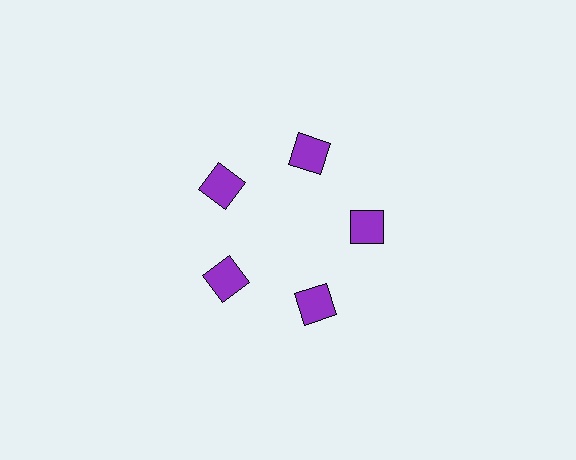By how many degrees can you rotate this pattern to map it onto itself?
The pattern maps onto itself every 72 degrees of rotation.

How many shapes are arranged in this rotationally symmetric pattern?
There are 5 shapes, arranged in 5 groups of 1.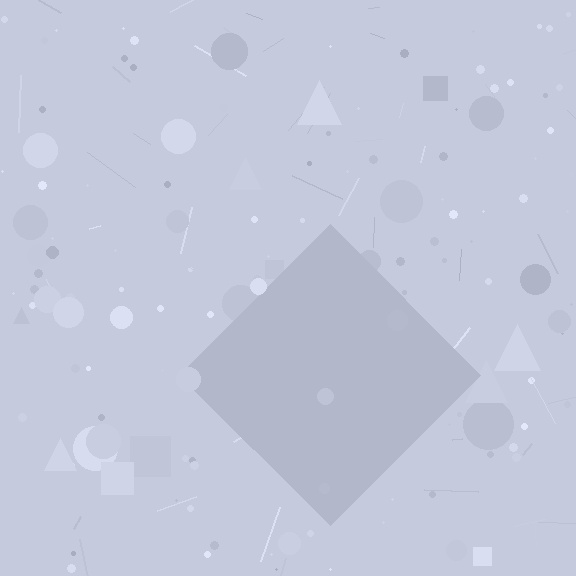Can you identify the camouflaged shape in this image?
The camouflaged shape is a diamond.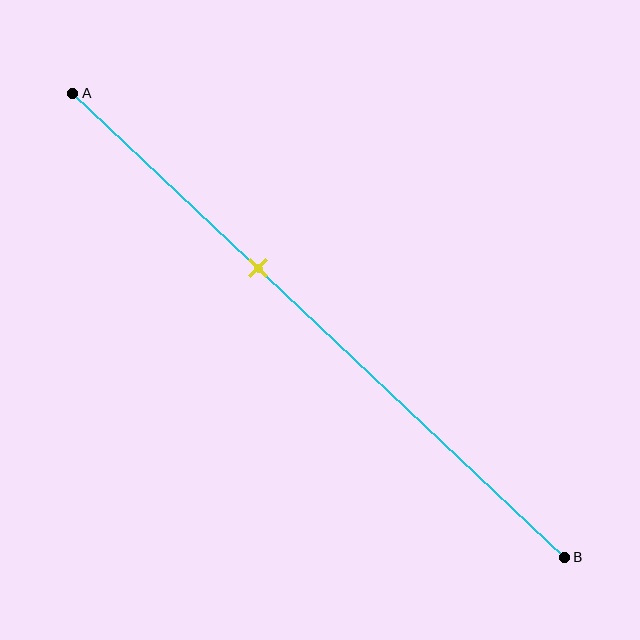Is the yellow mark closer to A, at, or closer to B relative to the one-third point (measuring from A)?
The yellow mark is closer to point B than the one-third point of segment AB.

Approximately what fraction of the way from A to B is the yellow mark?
The yellow mark is approximately 40% of the way from A to B.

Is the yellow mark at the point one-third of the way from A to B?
No, the mark is at about 40% from A, not at the 33% one-third point.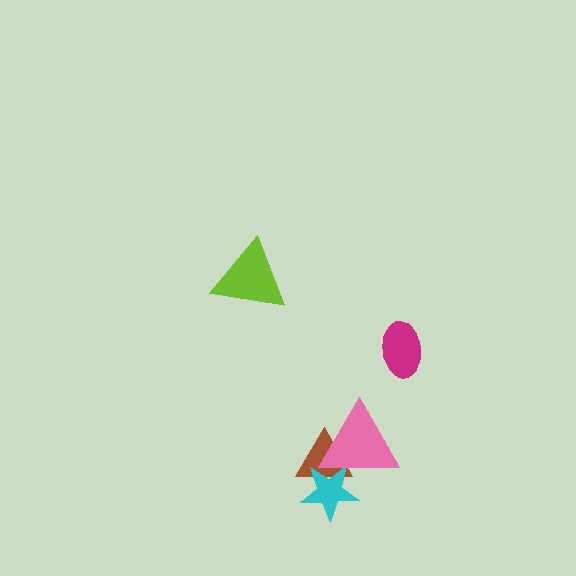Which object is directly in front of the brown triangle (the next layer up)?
The cyan star is directly in front of the brown triangle.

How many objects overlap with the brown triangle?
2 objects overlap with the brown triangle.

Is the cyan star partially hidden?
Yes, it is partially covered by another shape.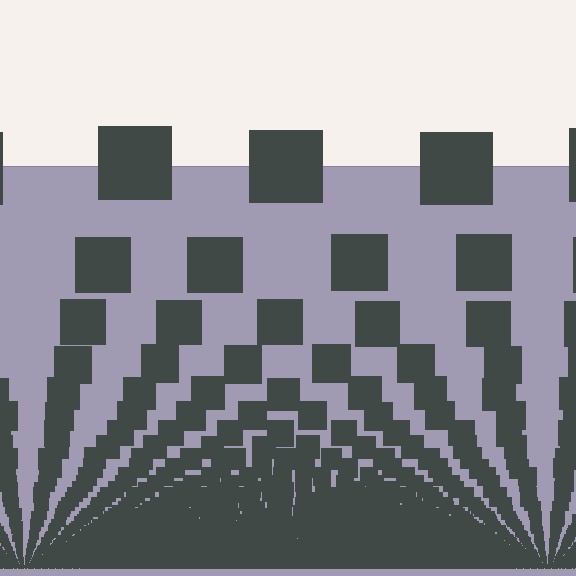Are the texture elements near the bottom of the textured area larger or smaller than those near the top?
Smaller. The gradient is inverted — elements near the bottom are smaller and denser.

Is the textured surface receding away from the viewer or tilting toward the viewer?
The surface appears to tilt toward the viewer. Texture elements get larger and sparser toward the top.